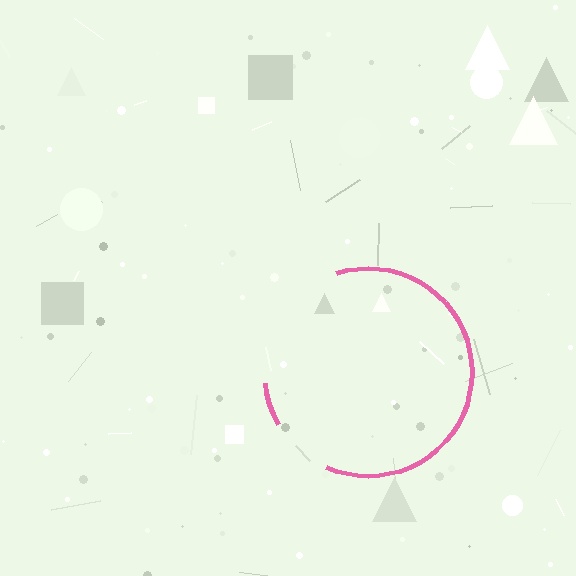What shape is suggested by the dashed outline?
The dashed outline suggests a circle.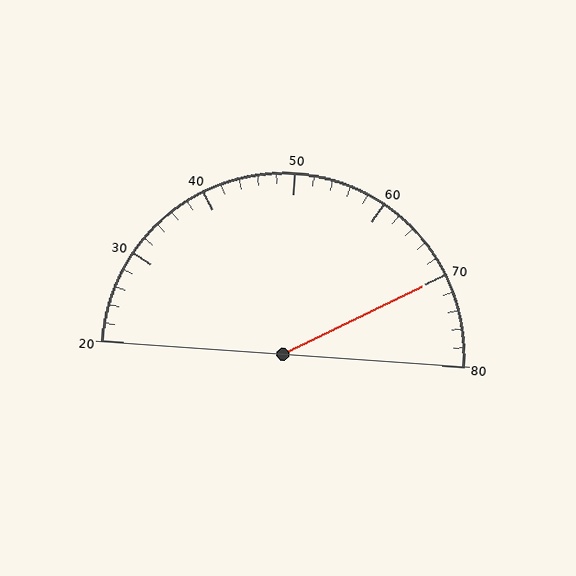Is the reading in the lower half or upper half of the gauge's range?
The reading is in the upper half of the range (20 to 80).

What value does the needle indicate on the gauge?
The needle indicates approximately 70.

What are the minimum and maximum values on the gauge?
The gauge ranges from 20 to 80.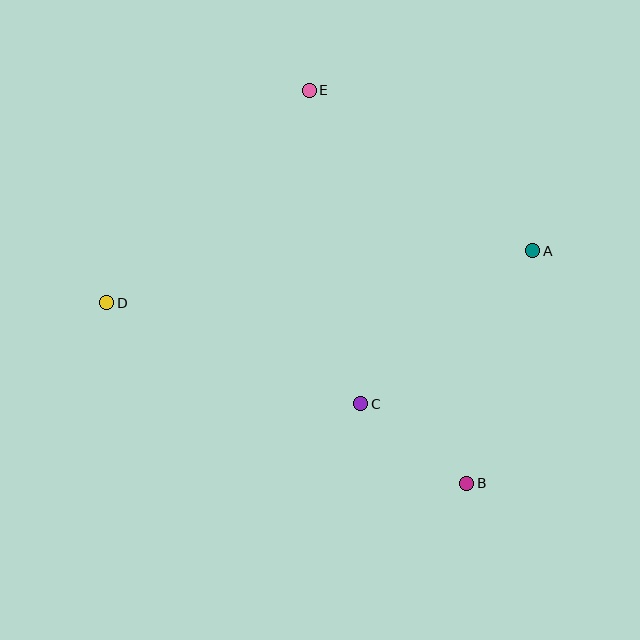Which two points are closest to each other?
Points B and C are closest to each other.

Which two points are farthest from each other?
Points A and D are farthest from each other.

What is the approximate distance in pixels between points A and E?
The distance between A and E is approximately 275 pixels.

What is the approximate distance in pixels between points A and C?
The distance between A and C is approximately 230 pixels.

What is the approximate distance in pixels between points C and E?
The distance between C and E is approximately 318 pixels.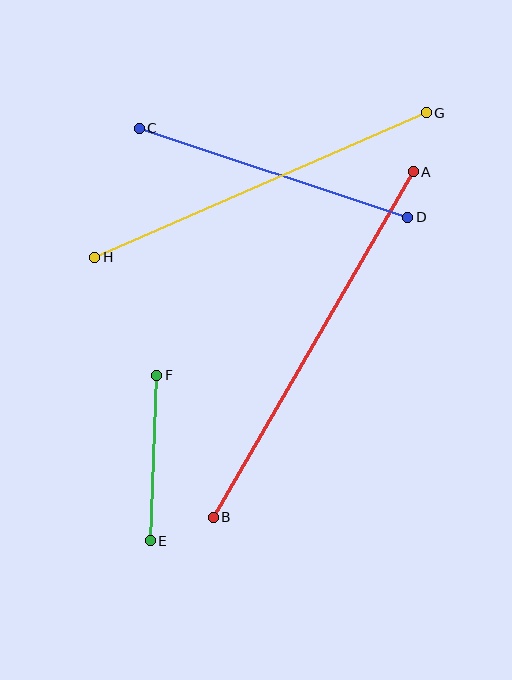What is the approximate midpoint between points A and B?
The midpoint is at approximately (313, 344) pixels.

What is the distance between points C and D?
The distance is approximately 283 pixels.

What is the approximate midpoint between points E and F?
The midpoint is at approximately (154, 458) pixels.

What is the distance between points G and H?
The distance is approximately 362 pixels.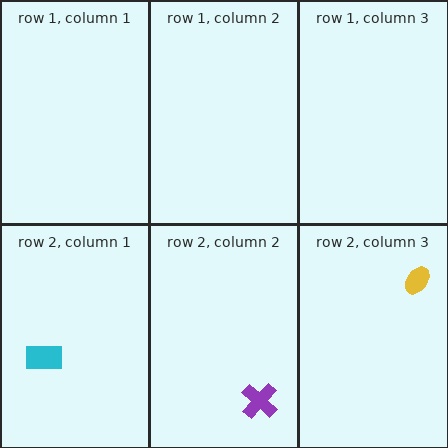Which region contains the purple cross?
The row 2, column 2 region.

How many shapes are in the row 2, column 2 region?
1.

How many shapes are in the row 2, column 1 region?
1.